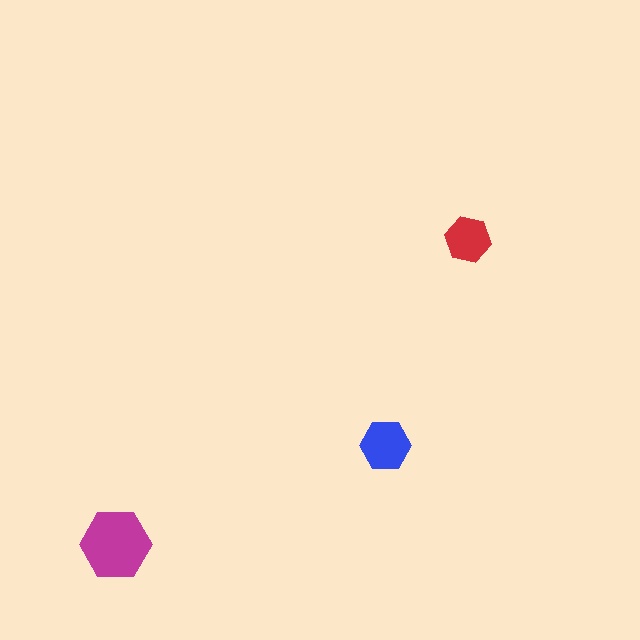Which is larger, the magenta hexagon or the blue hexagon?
The magenta one.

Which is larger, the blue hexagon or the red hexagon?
The blue one.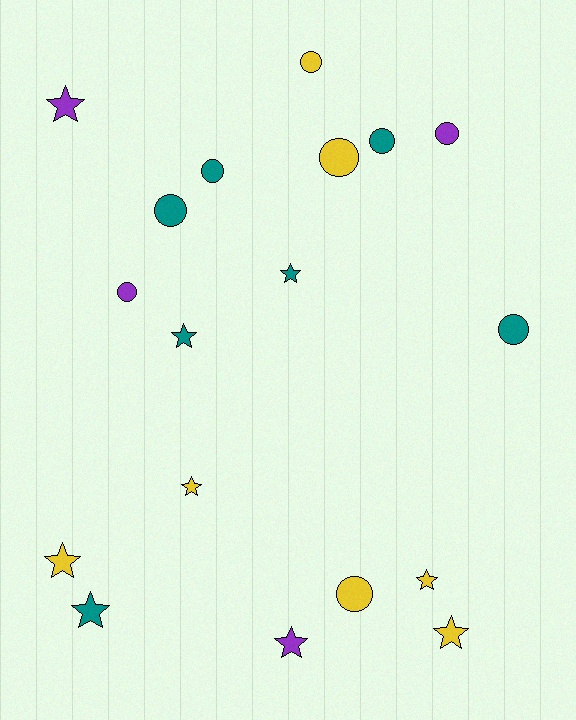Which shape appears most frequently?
Star, with 9 objects.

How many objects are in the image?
There are 18 objects.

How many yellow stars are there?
There are 4 yellow stars.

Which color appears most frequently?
Yellow, with 7 objects.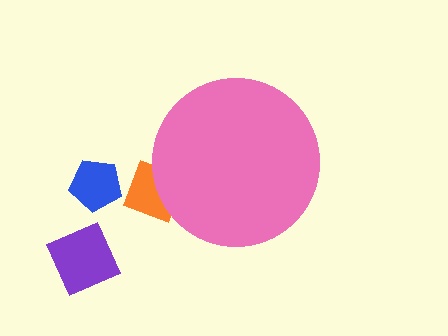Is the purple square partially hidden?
No, the purple square is fully visible.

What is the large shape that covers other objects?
A pink circle.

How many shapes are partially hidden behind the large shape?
1 shape is partially hidden.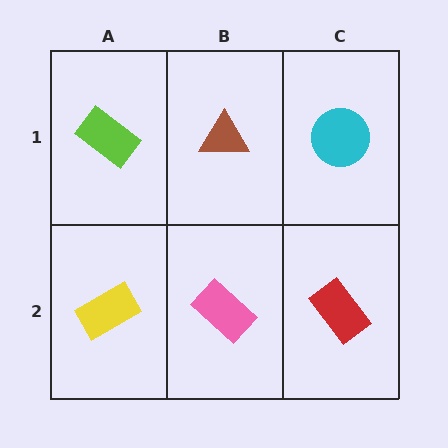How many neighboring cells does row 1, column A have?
2.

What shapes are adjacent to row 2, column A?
A lime rectangle (row 1, column A), a pink rectangle (row 2, column B).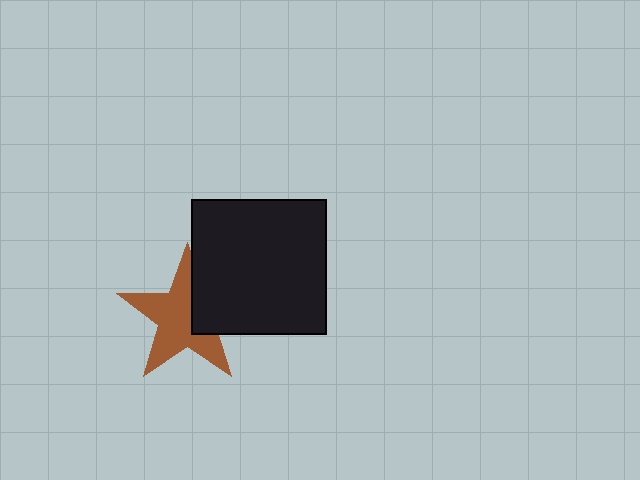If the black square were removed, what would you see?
You would see the complete brown star.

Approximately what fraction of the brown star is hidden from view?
Roughly 30% of the brown star is hidden behind the black square.